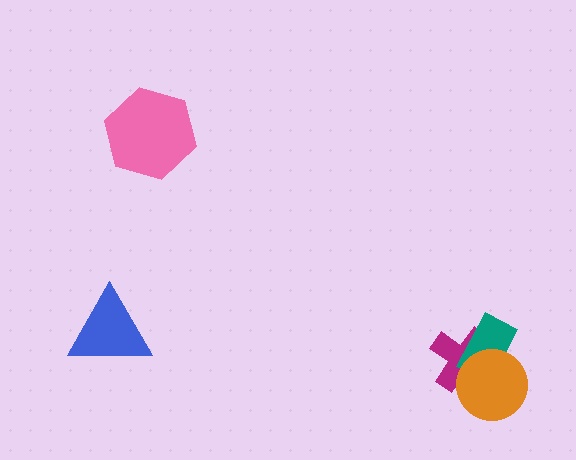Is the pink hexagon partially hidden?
No, no other shape covers it.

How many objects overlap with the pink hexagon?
0 objects overlap with the pink hexagon.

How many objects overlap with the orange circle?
2 objects overlap with the orange circle.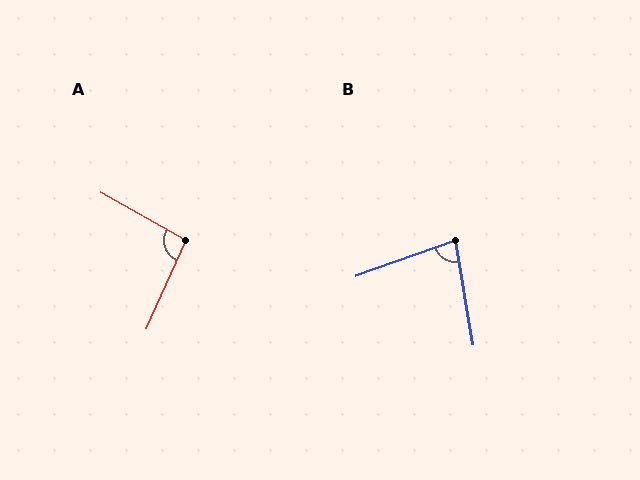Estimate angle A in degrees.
Approximately 96 degrees.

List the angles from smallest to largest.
B (80°), A (96°).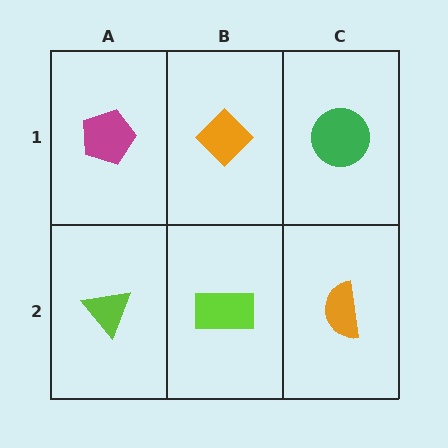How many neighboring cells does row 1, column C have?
2.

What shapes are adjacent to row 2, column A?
A magenta pentagon (row 1, column A), a lime rectangle (row 2, column B).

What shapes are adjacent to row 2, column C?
A green circle (row 1, column C), a lime rectangle (row 2, column B).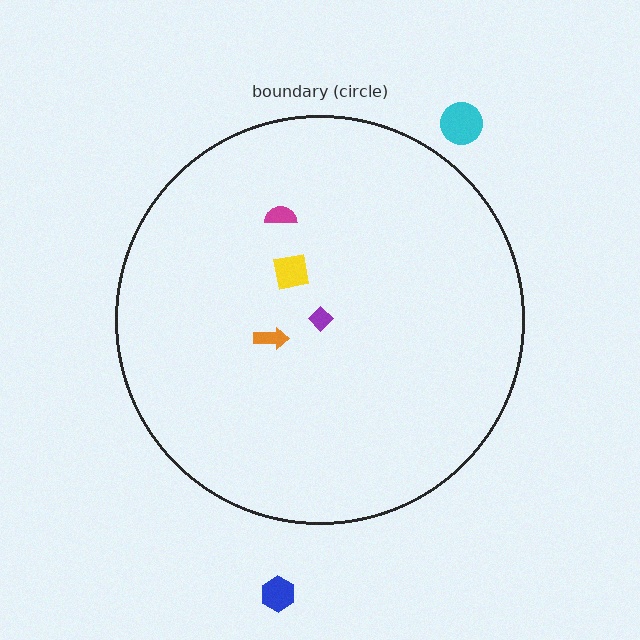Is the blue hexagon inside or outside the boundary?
Outside.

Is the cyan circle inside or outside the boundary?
Outside.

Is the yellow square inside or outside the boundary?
Inside.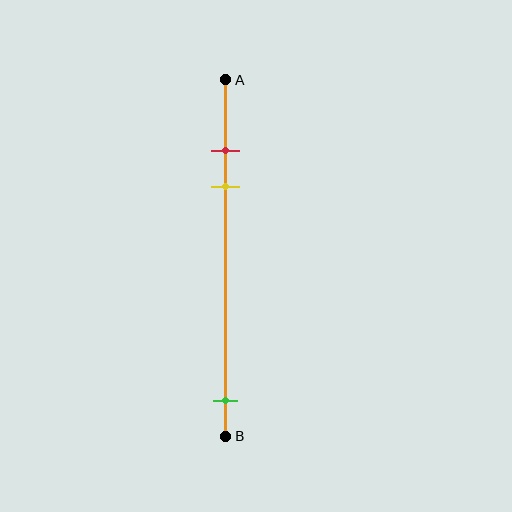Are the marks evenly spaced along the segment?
No, the marks are not evenly spaced.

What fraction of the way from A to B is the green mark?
The green mark is approximately 90% (0.9) of the way from A to B.